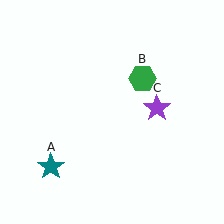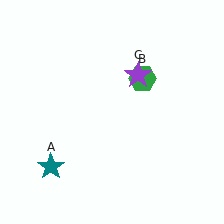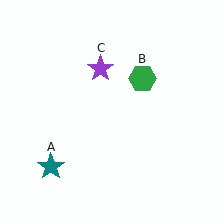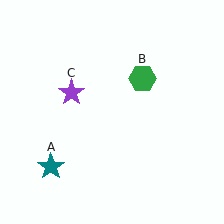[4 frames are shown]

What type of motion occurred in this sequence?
The purple star (object C) rotated counterclockwise around the center of the scene.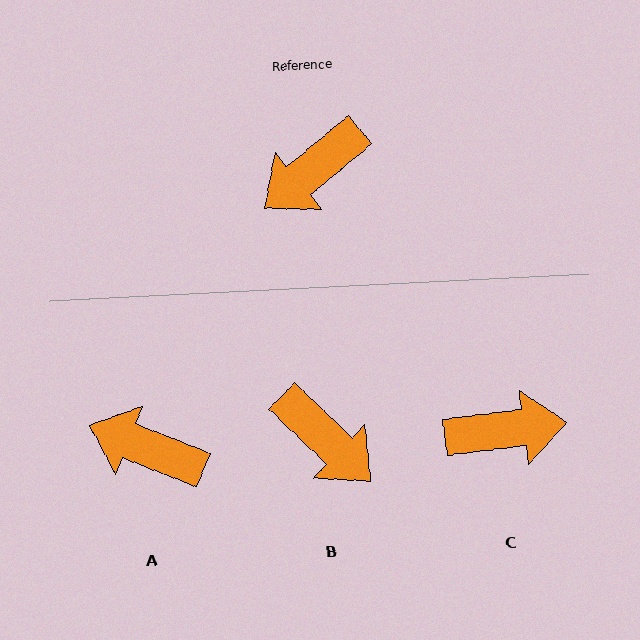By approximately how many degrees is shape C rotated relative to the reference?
Approximately 147 degrees counter-clockwise.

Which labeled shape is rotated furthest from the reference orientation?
C, about 147 degrees away.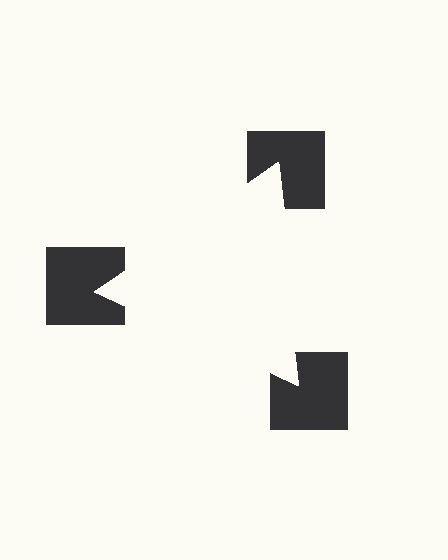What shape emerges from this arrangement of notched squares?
An illusory triangle — its edges are inferred from the aligned wedge cuts in the notched squares, not physically drawn.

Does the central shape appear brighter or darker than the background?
It typically appears slightly brighter than the background, even though no actual brightness change is drawn.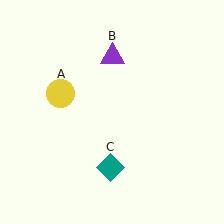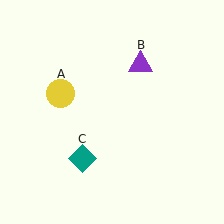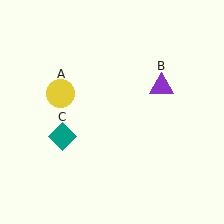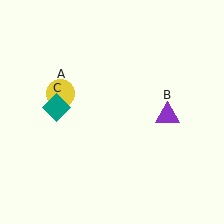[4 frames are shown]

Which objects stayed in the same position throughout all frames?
Yellow circle (object A) remained stationary.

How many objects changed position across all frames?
2 objects changed position: purple triangle (object B), teal diamond (object C).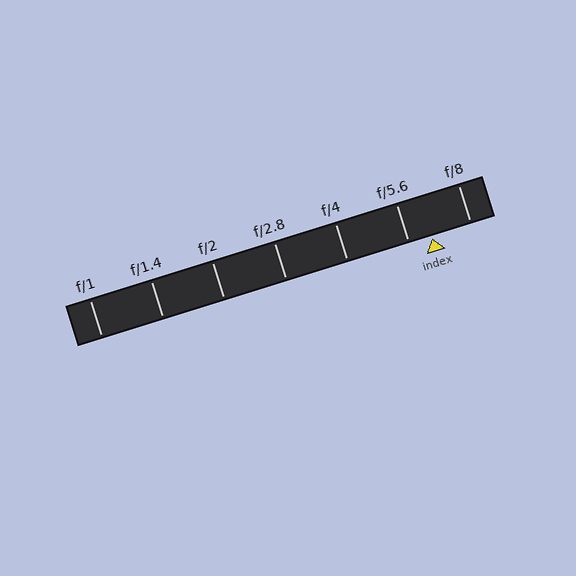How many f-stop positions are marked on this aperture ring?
There are 7 f-stop positions marked.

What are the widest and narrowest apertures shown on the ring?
The widest aperture shown is f/1 and the narrowest is f/8.